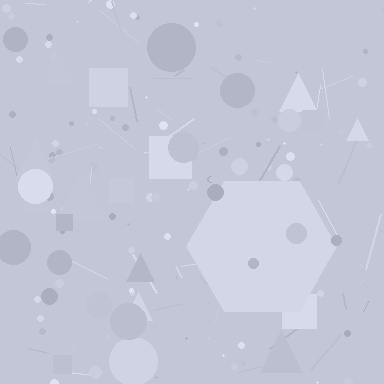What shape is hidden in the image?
A hexagon is hidden in the image.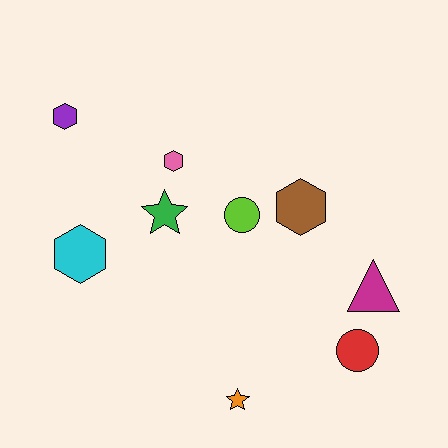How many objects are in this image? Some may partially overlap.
There are 9 objects.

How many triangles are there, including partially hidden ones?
There is 1 triangle.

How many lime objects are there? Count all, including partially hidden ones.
There is 1 lime object.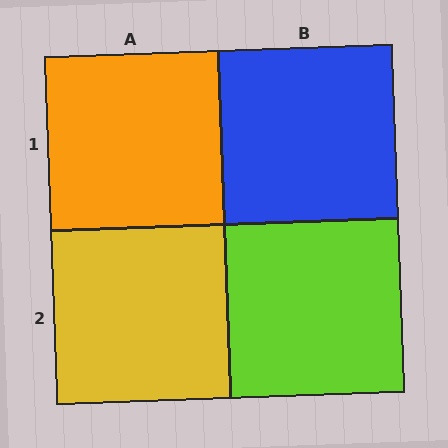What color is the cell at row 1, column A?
Orange.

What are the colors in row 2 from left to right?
Yellow, lime.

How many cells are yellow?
1 cell is yellow.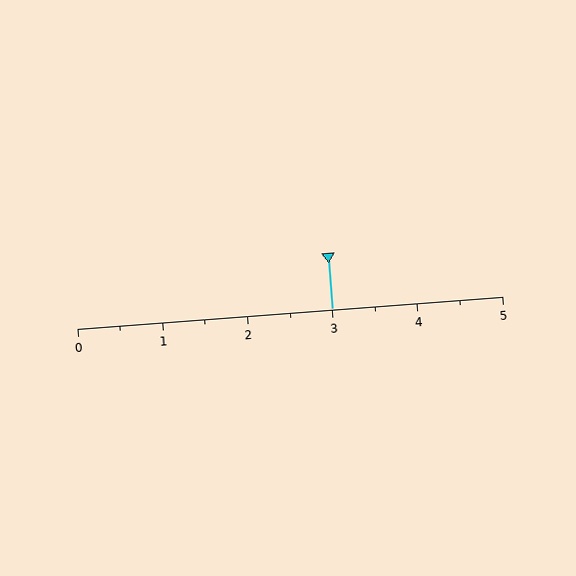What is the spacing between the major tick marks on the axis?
The major ticks are spaced 1 apart.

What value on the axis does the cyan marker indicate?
The marker indicates approximately 3.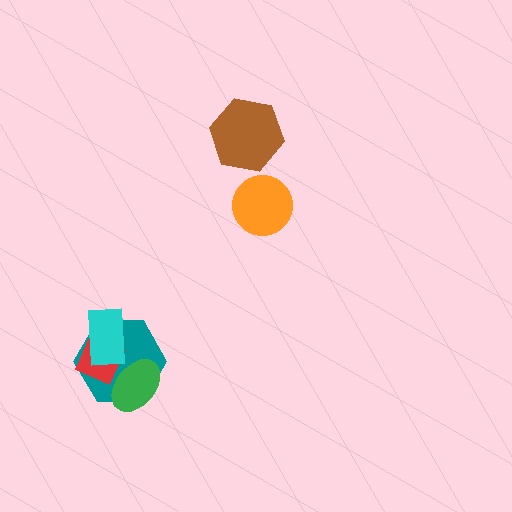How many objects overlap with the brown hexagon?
0 objects overlap with the brown hexagon.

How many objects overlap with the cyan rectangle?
2 objects overlap with the cyan rectangle.